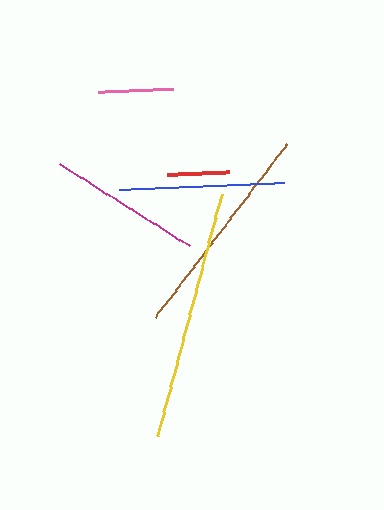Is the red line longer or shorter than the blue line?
The blue line is longer than the red line.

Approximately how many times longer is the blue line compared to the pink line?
The blue line is approximately 2.2 times the length of the pink line.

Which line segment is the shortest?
The red line is the shortest at approximately 62 pixels.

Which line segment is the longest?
The yellow line is the longest at approximately 249 pixels.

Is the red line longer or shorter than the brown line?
The brown line is longer than the red line.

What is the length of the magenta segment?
The magenta segment is approximately 153 pixels long.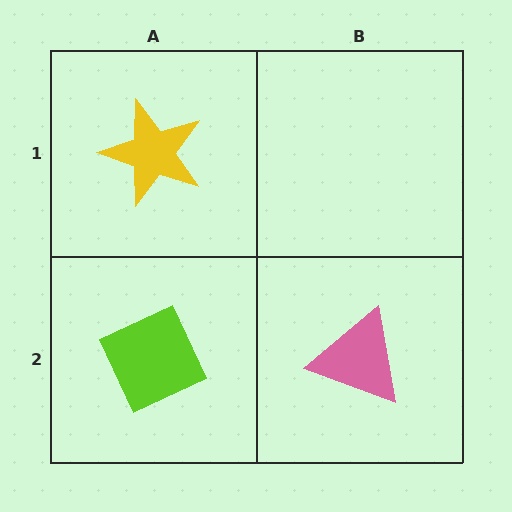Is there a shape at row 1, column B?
No, that cell is empty.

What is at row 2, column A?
A lime diamond.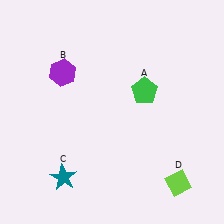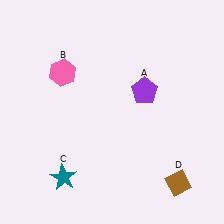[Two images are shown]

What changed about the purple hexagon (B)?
In Image 1, B is purple. In Image 2, it changed to pink.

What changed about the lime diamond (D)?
In Image 1, D is lime. In Image 2, it changed to brown.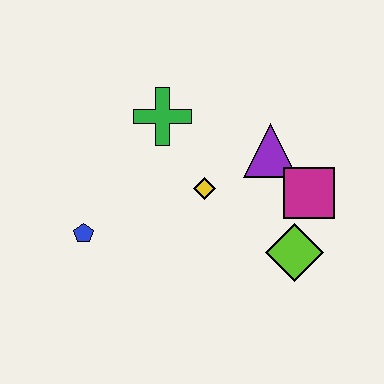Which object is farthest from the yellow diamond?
The blue pentagon is farthest from the yellow diamond.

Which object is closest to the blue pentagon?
The yellow diamond is closest to the blue pentagon.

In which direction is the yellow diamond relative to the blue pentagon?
The yellow diamond is to the right of the blue pentagon.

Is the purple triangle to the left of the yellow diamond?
No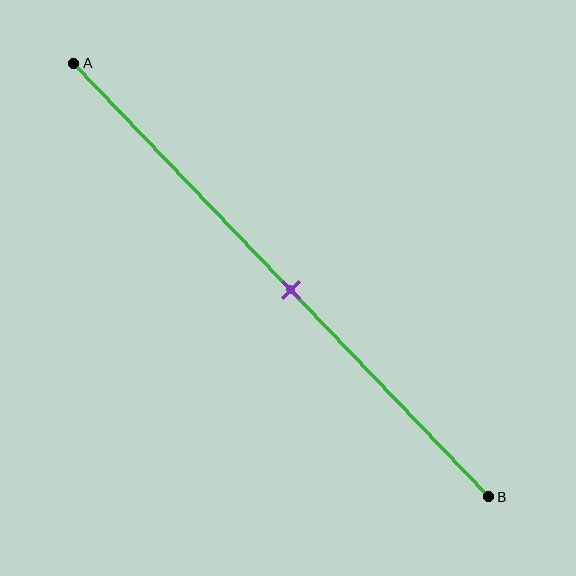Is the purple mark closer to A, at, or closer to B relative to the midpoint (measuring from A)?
The purple mark is approximately at the midpoint of segment AB.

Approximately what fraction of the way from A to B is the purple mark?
The purple mark is approximately 50% of the way from A to B.